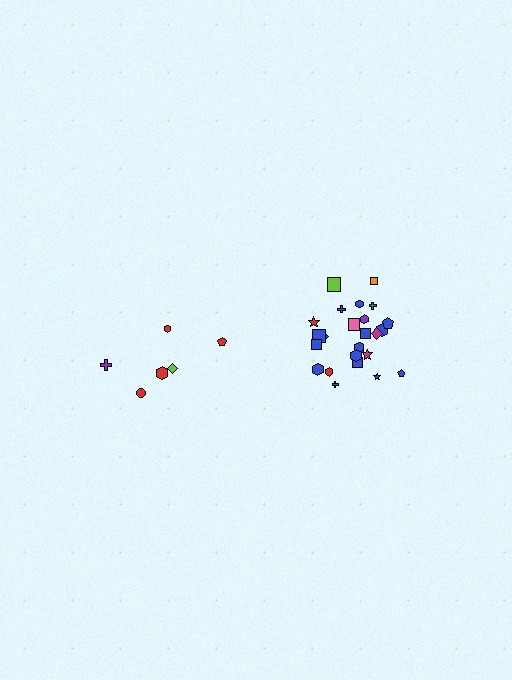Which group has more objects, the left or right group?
The right group.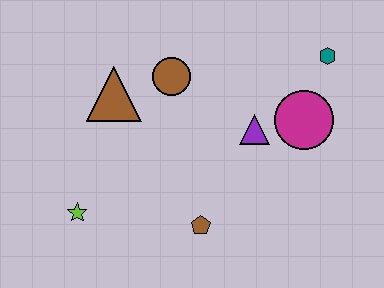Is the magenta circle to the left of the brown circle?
No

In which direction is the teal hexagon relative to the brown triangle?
The teal hexagon is to the right of the brown triangle.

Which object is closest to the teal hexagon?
The magenta circle is closest to the teal hexagon.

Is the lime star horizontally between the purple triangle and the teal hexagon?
No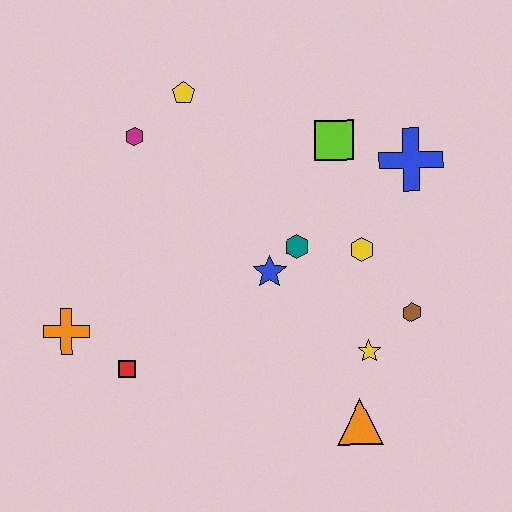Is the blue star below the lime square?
Yes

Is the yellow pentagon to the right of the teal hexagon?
No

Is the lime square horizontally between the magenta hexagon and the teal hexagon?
No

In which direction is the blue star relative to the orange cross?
The blue star is to the right of the orange cross.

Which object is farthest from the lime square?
The orange cross is farthest from the lime square.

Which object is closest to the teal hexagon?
The blue star is closest to the teal hexagon.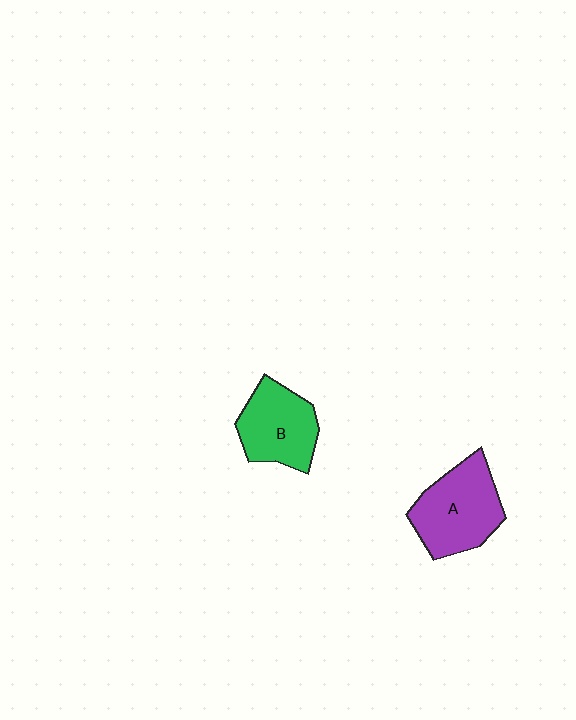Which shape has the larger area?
Shape A (purple).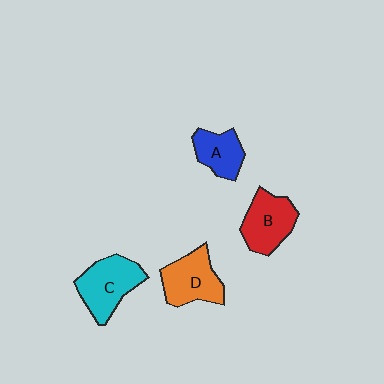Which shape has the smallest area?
Shape A (blue).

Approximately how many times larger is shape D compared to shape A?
Approximately 1.4 times.